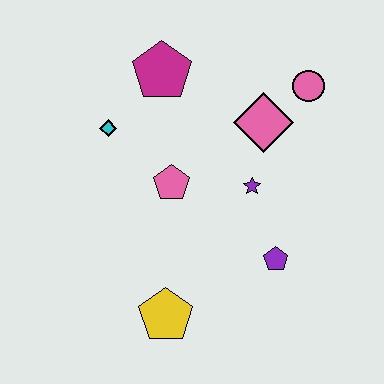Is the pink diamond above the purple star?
Yes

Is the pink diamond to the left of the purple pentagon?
Yes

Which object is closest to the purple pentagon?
The purple star is closest to the purple pentagon.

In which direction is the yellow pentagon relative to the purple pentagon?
The yellow pentagon is to the left of the purple pentagon.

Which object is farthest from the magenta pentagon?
The yellow pentagon is farthest from the magenta pentagon.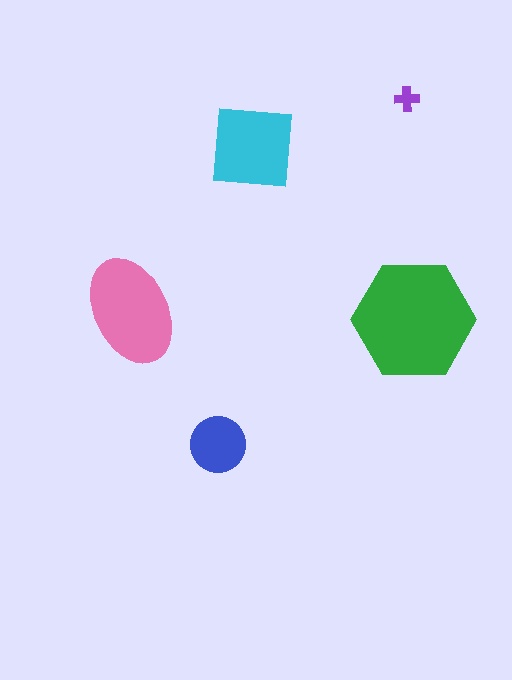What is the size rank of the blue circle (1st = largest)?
4th.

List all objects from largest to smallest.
The green hexagon, the pink ellipse, the cyan square, the blue circle, the purple cross.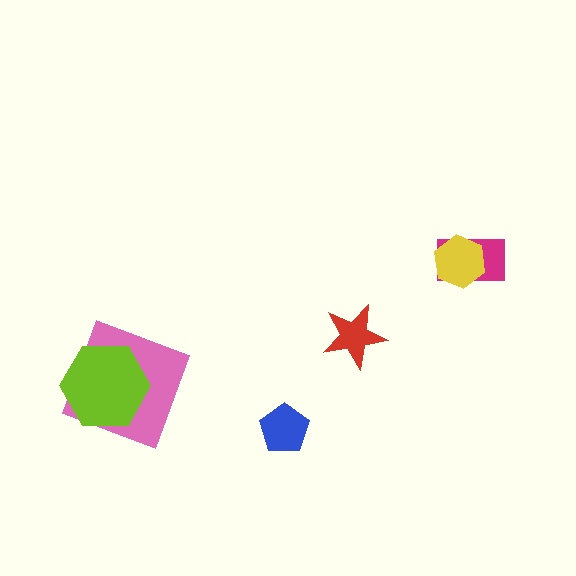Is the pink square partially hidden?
Yes, it is partially covered by another shape.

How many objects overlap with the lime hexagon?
1 object overlaps with the lime hexagon.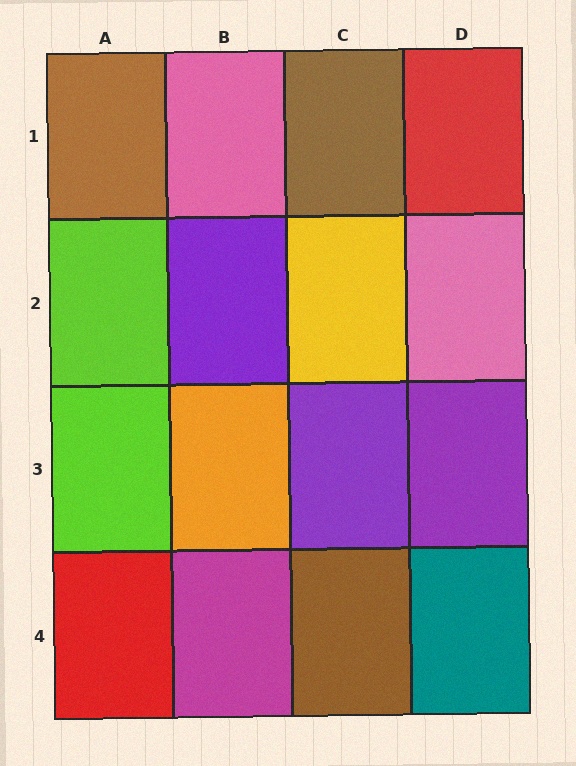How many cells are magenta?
1 cell is magenta.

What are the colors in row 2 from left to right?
Lime, purple, yellow, pink.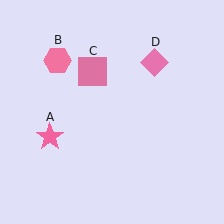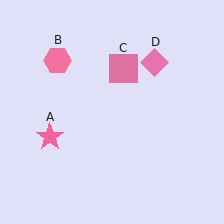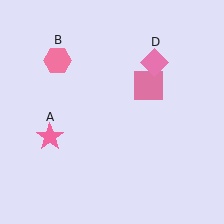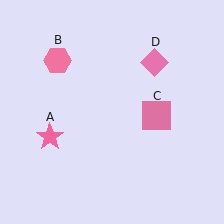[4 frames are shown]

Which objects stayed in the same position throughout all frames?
Pink star (object A) and pink hexagon (object B) and pink diamond (object D) remained stationary.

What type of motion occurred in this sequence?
The pink square (object C) rotated clockwise around the center of the scene.